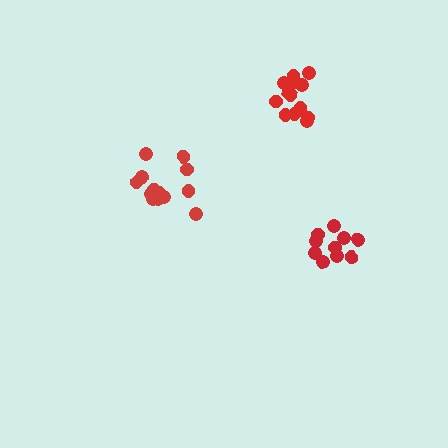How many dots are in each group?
Group 1: 10 dots, Group 2: 15 dots, Group 3: 14 dots (39 total).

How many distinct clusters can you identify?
There are 3 distinct clusters.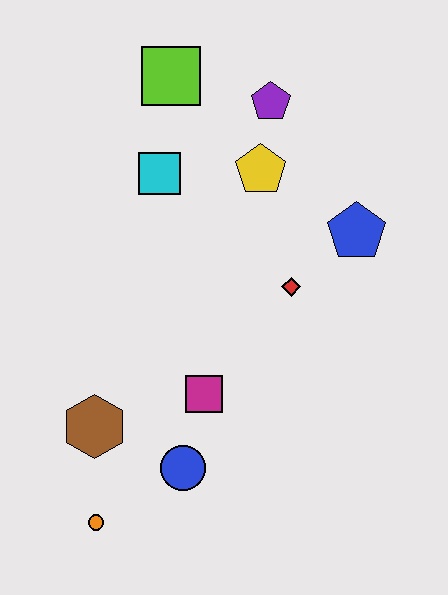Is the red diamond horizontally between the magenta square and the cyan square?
No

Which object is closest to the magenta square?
The blue circle is closest to the magenta square.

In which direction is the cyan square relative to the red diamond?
The cyan square is to the left of the red diamond.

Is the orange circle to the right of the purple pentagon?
No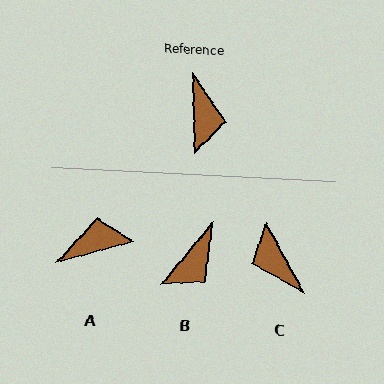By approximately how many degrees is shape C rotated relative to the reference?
Approximately 153 degrees clockwise.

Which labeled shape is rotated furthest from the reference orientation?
C, about 153 degrees away.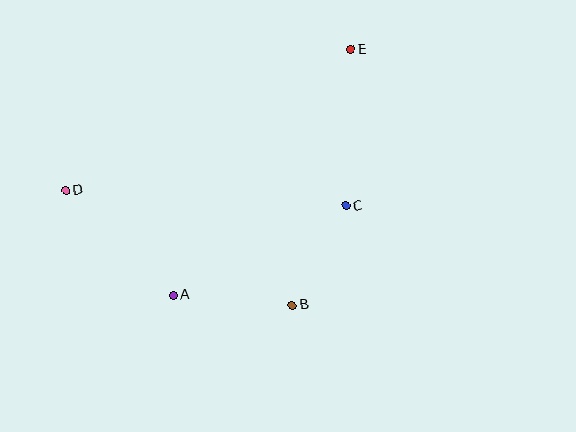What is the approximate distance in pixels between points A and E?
The distance between A and E is approximately 303 pixels.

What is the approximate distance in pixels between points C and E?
The distance between C and E is approximately 157 pixels.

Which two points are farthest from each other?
Points D and E are farthest from each other.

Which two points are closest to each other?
Points B and C are closest to each other.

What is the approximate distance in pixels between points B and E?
The distance between B and E is approximately 262 pixels.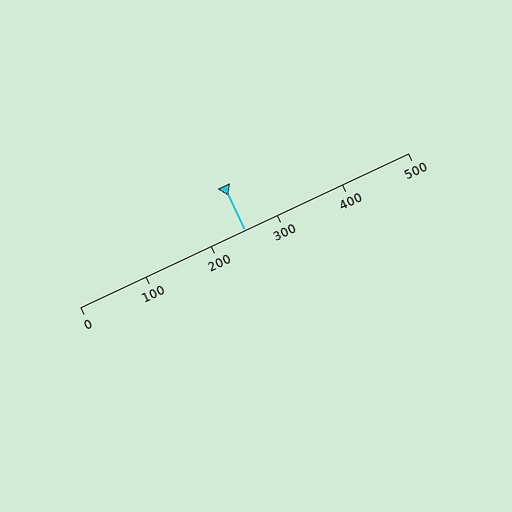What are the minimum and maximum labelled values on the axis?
The axis runs from 0 to 500.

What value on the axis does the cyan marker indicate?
The marker indicates approximately 250.